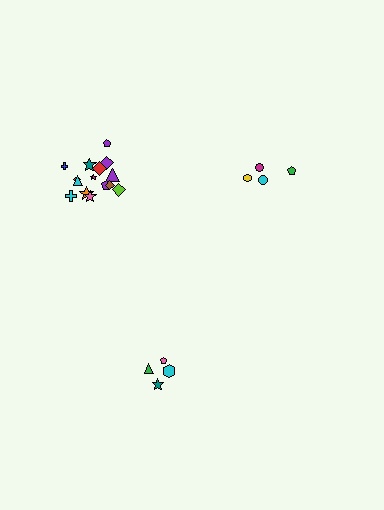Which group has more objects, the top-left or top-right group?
The top-left group.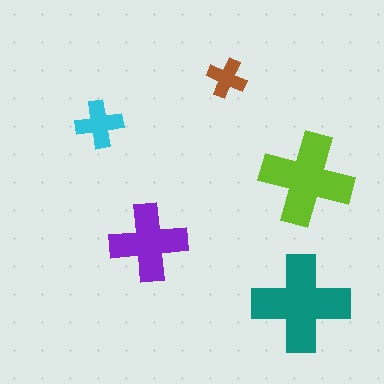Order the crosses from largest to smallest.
the teal one, the lime one, the purple one, the cyan one, the brown one.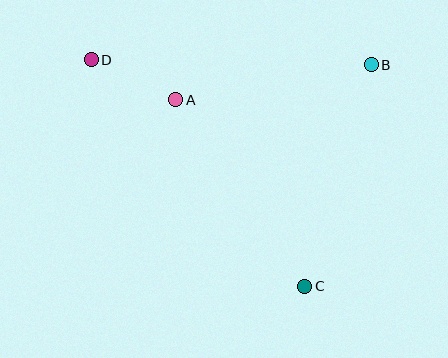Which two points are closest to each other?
Points A and D are closest to each other.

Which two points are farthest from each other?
Points C and D are farthest from each other.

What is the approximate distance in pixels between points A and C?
The distance between A and C is approximately 227 pixels.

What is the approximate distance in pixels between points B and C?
The distance between B and C is approximately 231 pixels.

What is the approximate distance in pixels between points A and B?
The distance between A and B is approximately 199 pixels.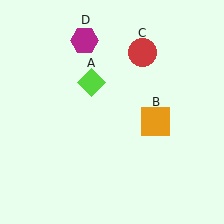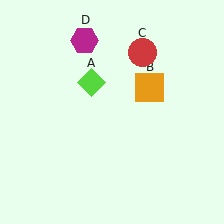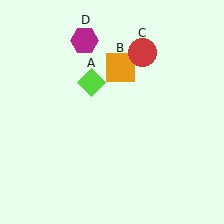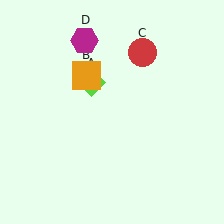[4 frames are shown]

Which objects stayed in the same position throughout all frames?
Lime diamond (object A) and red circle (object C) and magenta hexagon (object D) remained stationary.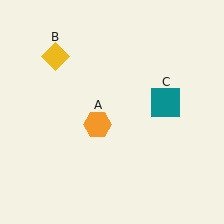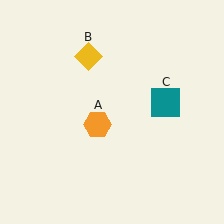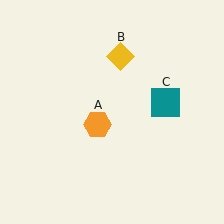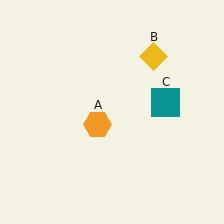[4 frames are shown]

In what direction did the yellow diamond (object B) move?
The yellow diamond (object B) moved right.